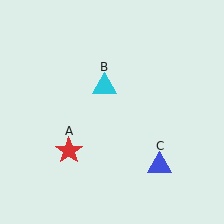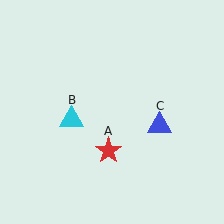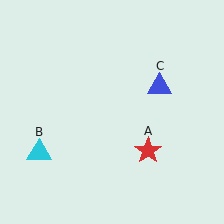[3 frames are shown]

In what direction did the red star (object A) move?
The red star (object A) moved right.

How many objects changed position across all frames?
3 objects changed position: red star (object A), cyan triangle (object B), blue triangle (object C).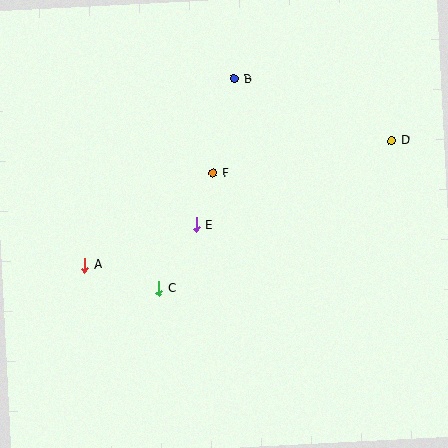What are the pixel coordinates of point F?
Point F is at (213, 173).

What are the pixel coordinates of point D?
Point D is at (392, 140).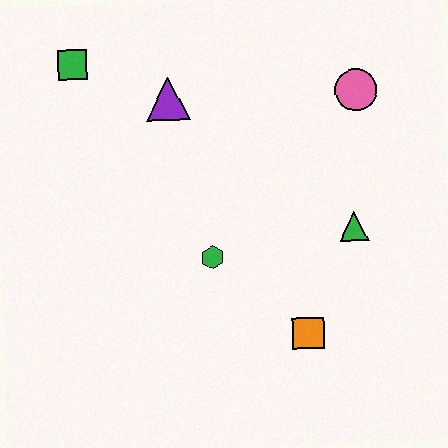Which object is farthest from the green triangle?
The green square is farthest from the green triangle.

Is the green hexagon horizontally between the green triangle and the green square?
Yes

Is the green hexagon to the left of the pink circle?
Yes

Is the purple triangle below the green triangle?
No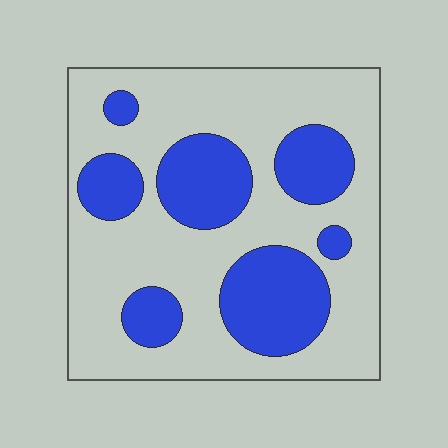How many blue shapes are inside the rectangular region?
7.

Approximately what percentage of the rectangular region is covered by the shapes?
Approximately 30%.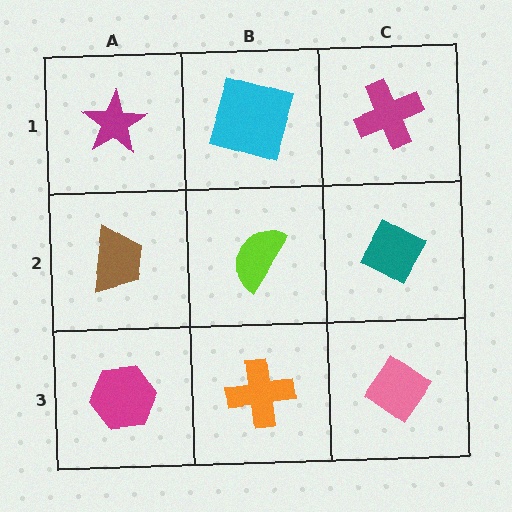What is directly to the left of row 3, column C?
An orange cross.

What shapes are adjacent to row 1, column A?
A brown trapezoid (row 2, column A), a cyan square (row 1, column B).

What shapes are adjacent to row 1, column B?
A lime semicircle (row 2, column B), a magenta star (row 1, column A), a magenta cross (row 1, column C).